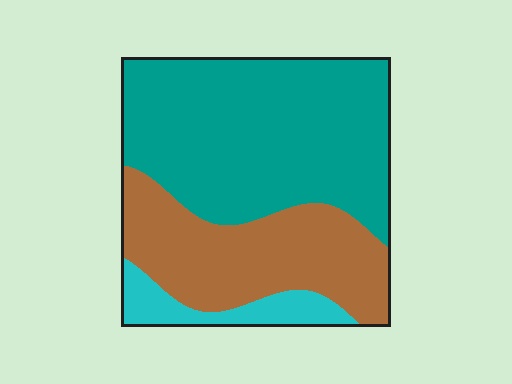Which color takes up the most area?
Teal, at roughly 55%.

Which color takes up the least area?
Cyan, at roughly 10%.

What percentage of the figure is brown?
Brown covers around 35% of the figure.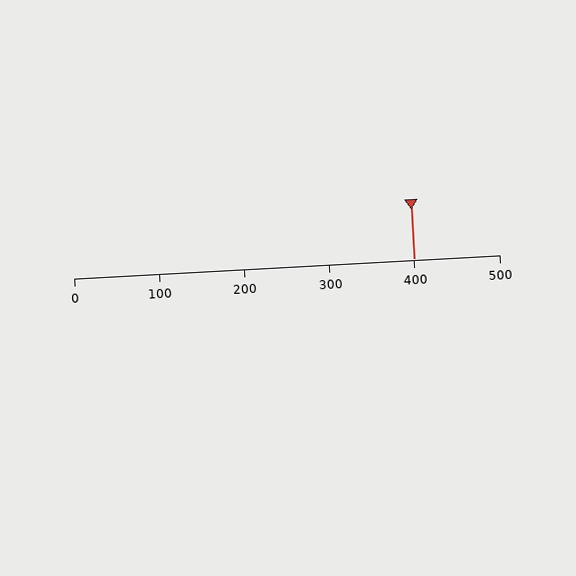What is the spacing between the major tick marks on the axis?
The major ticks are spaced 100 apart.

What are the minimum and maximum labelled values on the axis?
The axis runs from 0 to 500.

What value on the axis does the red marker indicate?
The marker indicates approximately 400.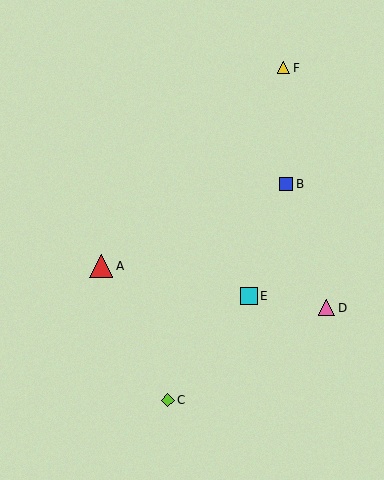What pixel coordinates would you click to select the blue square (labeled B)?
Click at (286, 184) to select the blue square B.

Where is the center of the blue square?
The center of the blue square is at (286, 184).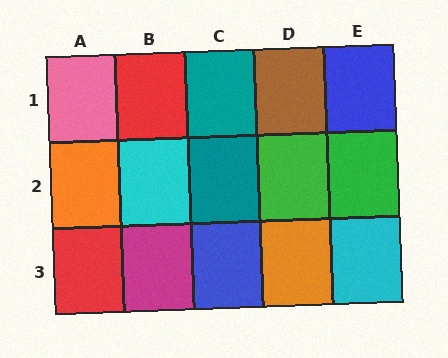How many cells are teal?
2 cells are teal.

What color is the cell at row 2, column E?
Green.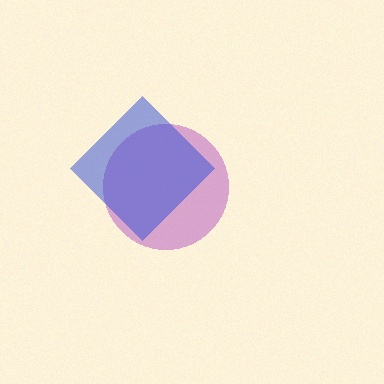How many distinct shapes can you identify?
There are 2 distinct shapes: a purple circle, a blue diamond.